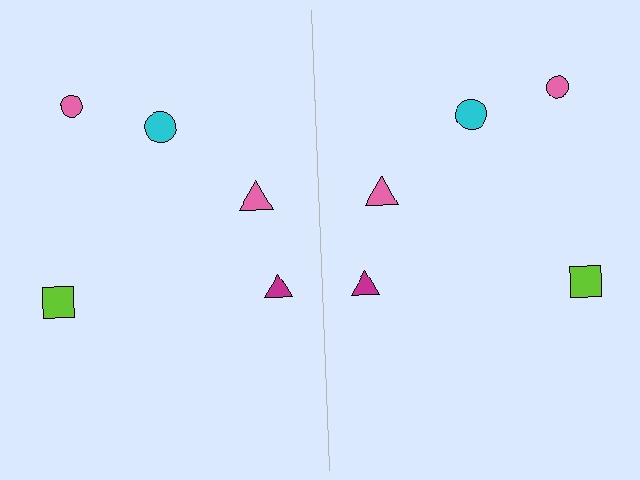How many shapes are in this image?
There are 10 shapes in this image.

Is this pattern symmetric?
Yes, this pattern has bilateral (reflection) symmetry.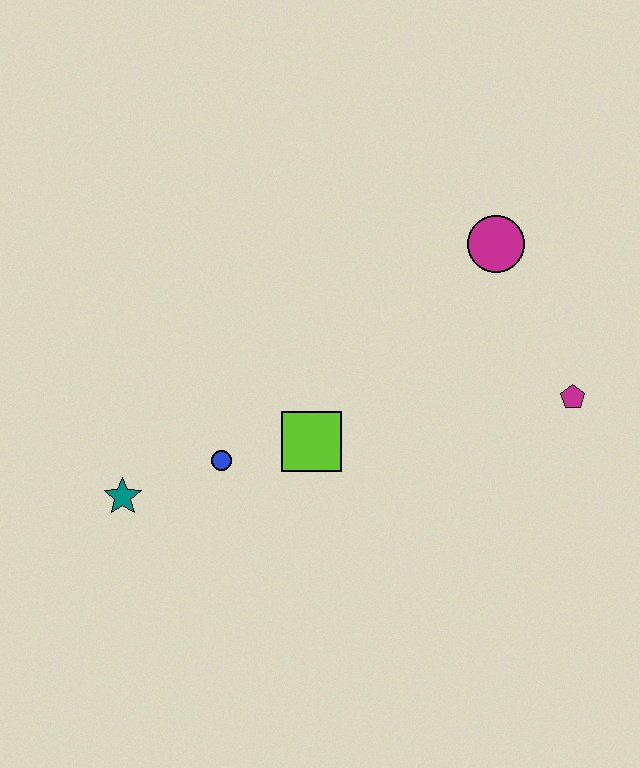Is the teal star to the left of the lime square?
Yes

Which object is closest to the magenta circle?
The magenta pentagon is closest to the magenta circle.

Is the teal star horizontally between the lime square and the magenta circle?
No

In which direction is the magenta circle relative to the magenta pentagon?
The magenta circle is above the magenta pentagon.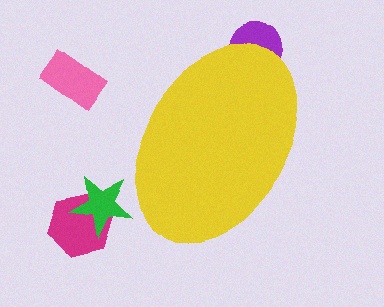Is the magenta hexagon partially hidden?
No, the magenta hexagon is fully visible.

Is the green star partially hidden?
No, the green star is fully visible.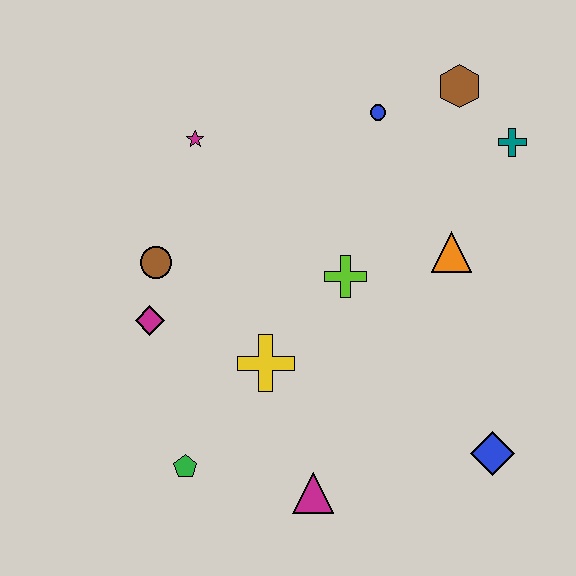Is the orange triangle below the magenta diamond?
No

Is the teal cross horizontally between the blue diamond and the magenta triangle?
No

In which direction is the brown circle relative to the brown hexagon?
The brown circle is to the left of the brown hexagon.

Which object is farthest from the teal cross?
The green pentagon is farthest from the teal cross.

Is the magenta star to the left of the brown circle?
No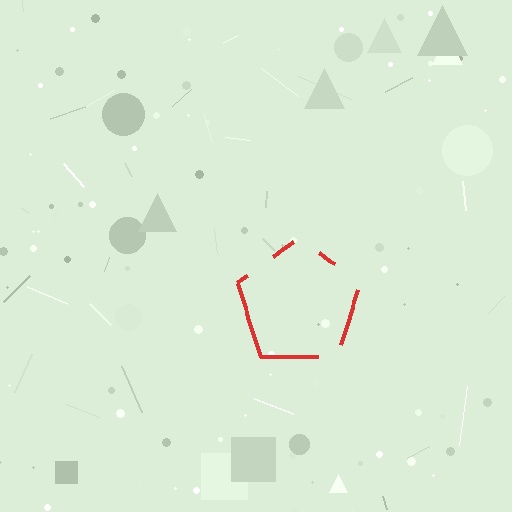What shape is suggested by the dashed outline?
The dashed outline suggests a pentagon.